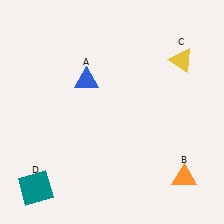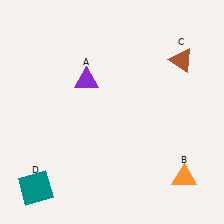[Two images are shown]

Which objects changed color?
A changed from blue to purple. C changed from yellow to brown.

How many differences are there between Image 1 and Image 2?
There are 2 differences between the two images.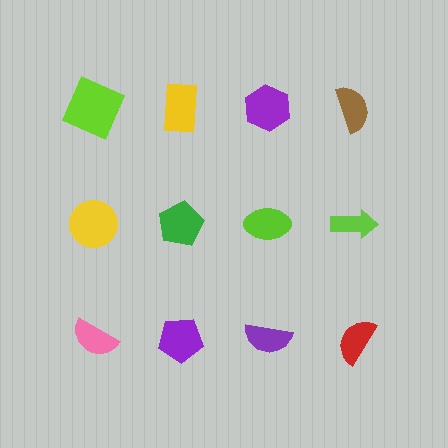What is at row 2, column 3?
A lime ellipse.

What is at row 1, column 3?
A purple hexagon.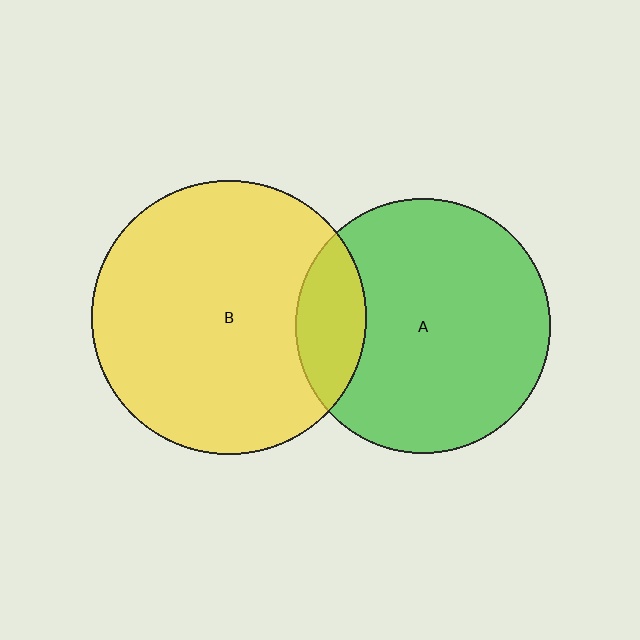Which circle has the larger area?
Circle B (yellow).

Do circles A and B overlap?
Yes.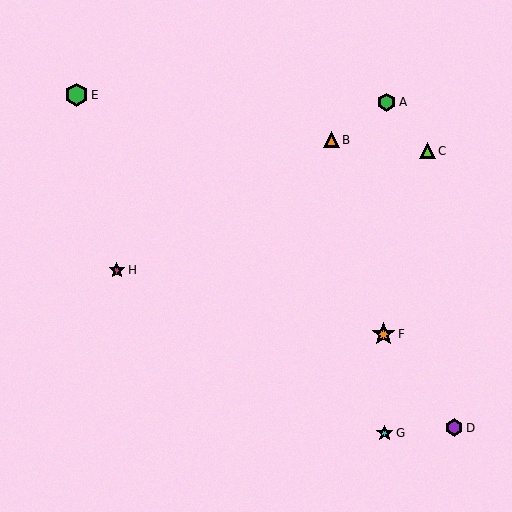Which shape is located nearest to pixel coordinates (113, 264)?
The magenta star (labeled H) at (117, 270) is nearest to that location.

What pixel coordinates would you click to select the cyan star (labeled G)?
Click at (385, 433) to select the cyan star G.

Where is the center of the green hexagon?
The center of the green hexagon is at (77, 95).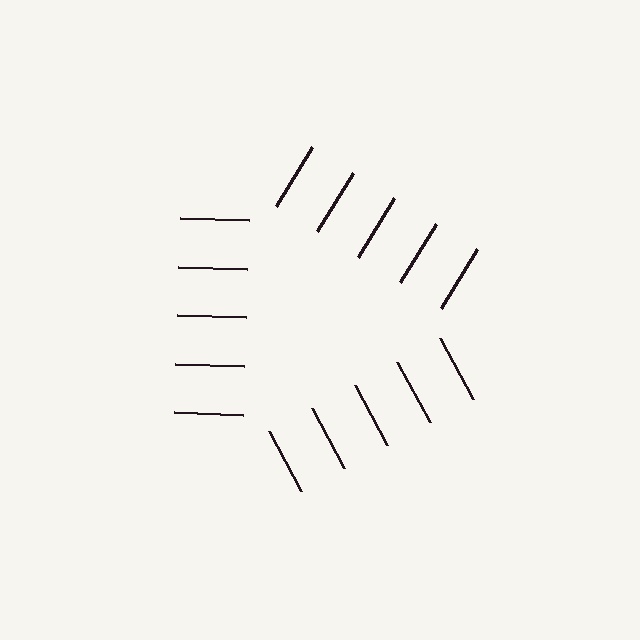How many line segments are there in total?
15 — 5 along each of the 3 edges.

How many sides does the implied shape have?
3 sides — the line-ends trace a triangle.